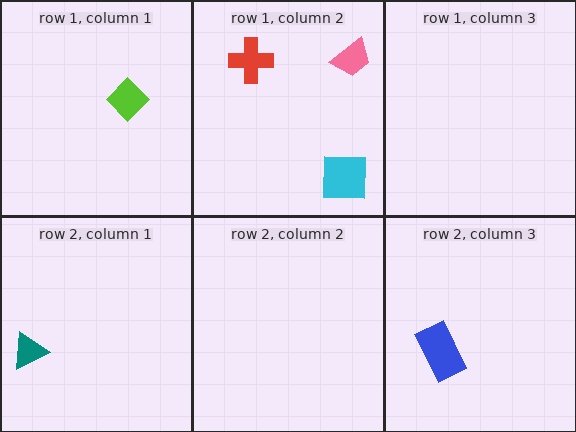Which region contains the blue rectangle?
The row 2, column 3 region.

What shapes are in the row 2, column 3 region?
The blue rectangle.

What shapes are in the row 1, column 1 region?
The lime diamond.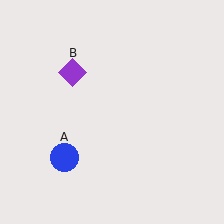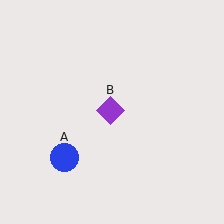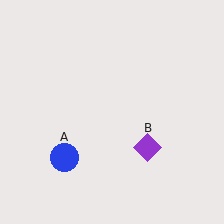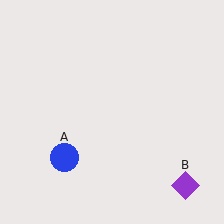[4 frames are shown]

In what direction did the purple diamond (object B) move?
The purple diamond (object B) moved down and to the right.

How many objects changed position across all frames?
1 object changed position: purple diamond (object B).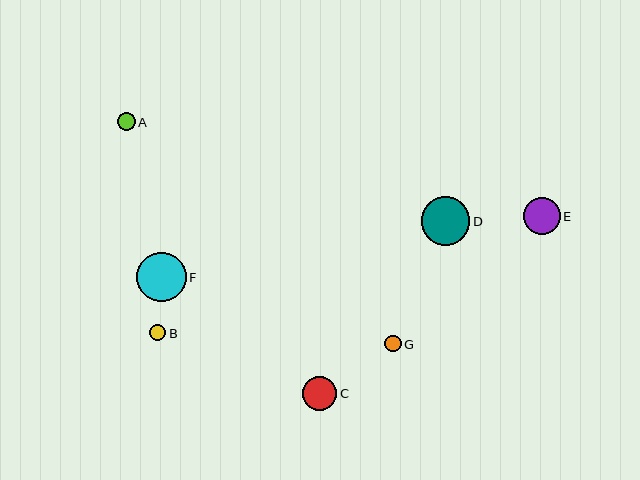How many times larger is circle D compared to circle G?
Circle D is approximately 3.0 times the size of circle G.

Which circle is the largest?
Circle F is the largest with a size of approximately 50 pixels.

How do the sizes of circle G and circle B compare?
Circle G and circle B are approximately the same size.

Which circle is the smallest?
Circle B is the smallest with a size of approximately 16 pixels.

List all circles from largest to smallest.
From largest to smallest: F, D, E, C, A, G, B.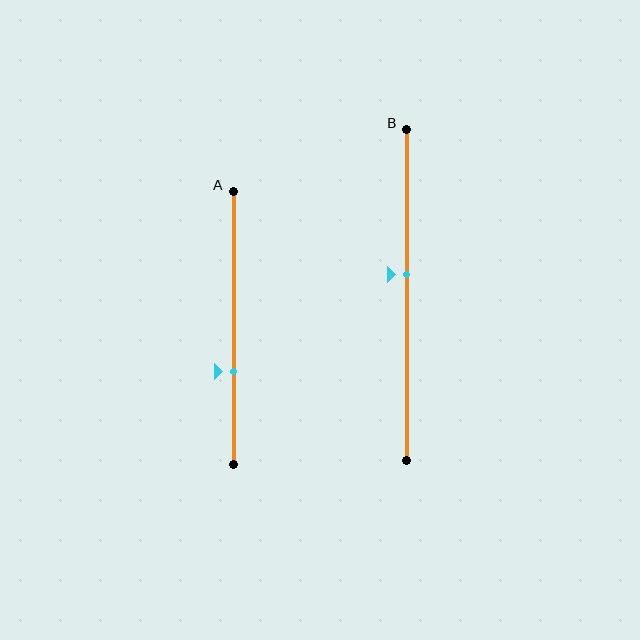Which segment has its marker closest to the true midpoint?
Segment B has its marker closest to the true midpoint.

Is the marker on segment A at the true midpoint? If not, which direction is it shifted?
No, the marker on segment A is shifted downward by about 16% of the segment length.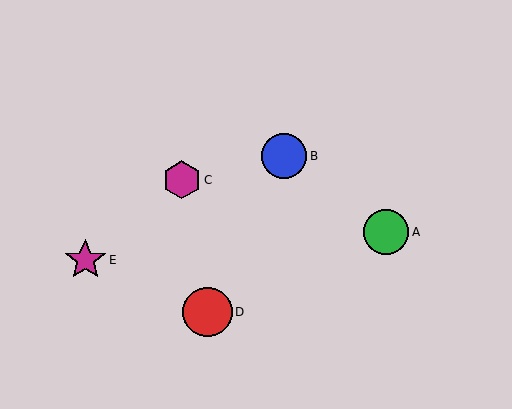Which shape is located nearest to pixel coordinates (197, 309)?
The red circle (labeled D) at (207, 312) is nearest to that location.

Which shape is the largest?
The red circle (labeled D) is the largest.